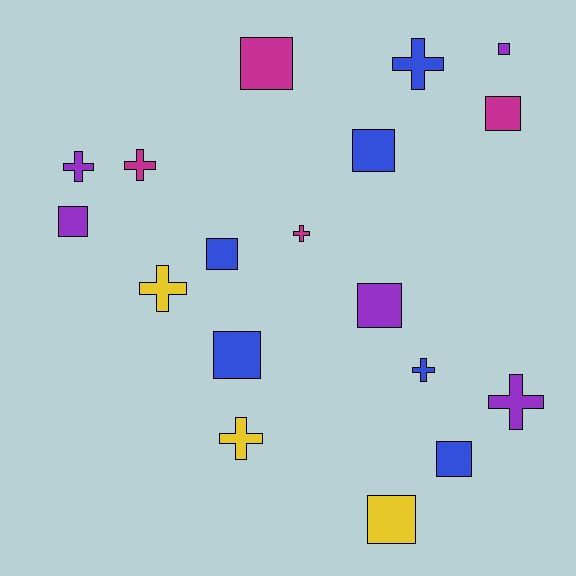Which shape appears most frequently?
Square, with 10 objects.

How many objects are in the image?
There are 18 objects.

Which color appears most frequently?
Blue, with 6 objects.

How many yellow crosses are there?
There are 2 yellow crosses.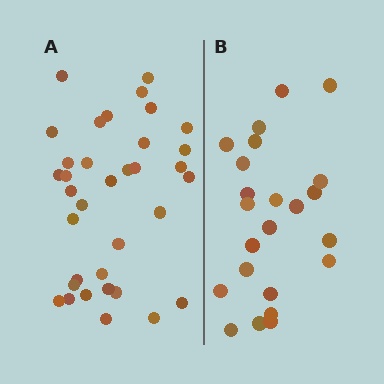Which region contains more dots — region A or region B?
Region A (the left region) has more dots.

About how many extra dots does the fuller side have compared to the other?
Region A has roughly 12 or so more dots than region B.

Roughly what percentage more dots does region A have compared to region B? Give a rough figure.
About 50% more.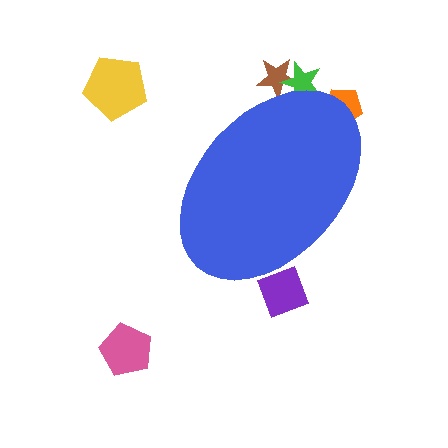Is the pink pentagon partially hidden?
No, the pink pentagon is fully visible.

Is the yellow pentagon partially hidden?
No, the yellow pentagon is fully visible.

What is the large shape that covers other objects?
A blue ellipse.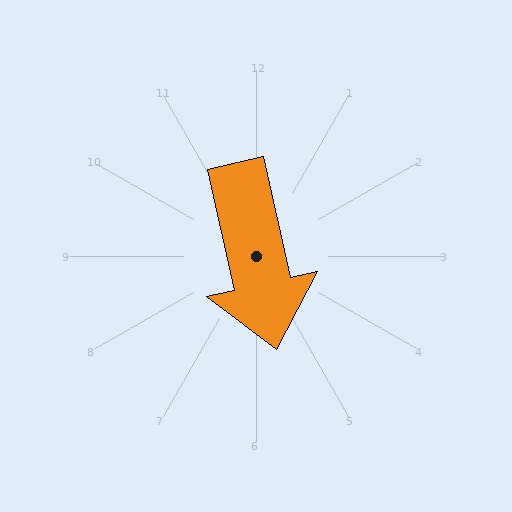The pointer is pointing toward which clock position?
Roughly 6 o'clock.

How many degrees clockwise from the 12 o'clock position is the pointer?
Approximately 168 degrees.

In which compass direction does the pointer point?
South.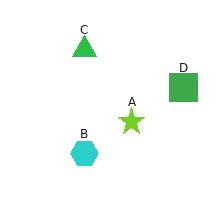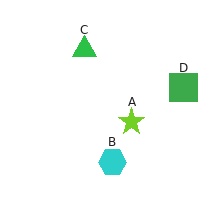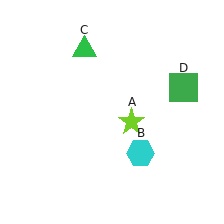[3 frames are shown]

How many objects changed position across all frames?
1 object changed position: cyan hexagon (object B).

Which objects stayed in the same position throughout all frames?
Lime star (object A) and green triangle (object C) and green square (object D) remained stationary.